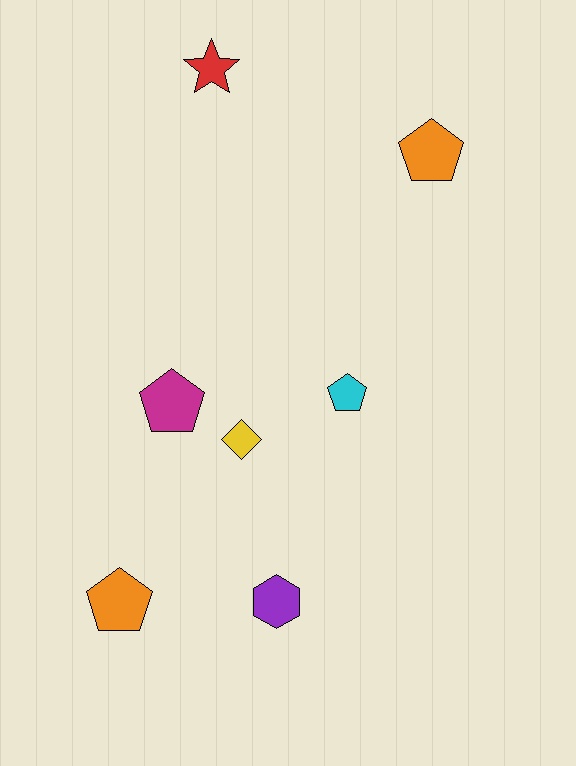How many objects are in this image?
There are 7 objects.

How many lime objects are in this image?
There are no lime objects.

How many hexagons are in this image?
There is 1 hexagon.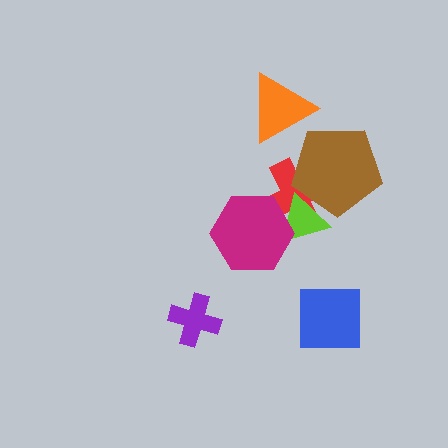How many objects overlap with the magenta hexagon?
2 objects overlap with the magenta hexagon.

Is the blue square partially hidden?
No, no other shape covers it.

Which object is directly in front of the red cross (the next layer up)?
The lime triangle is directly in front of the red cross.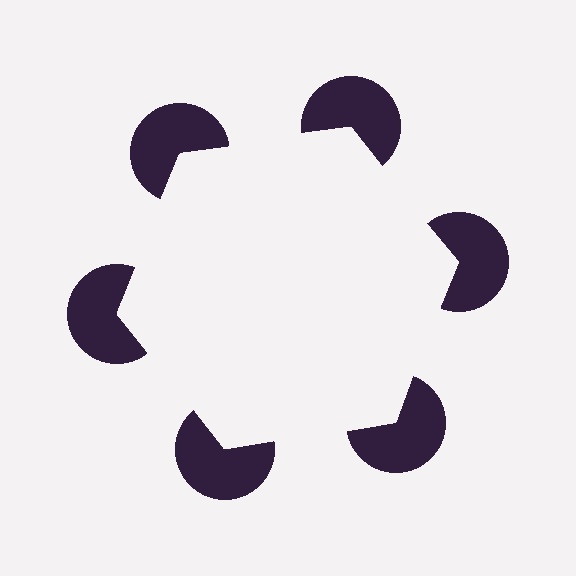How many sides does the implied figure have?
6 sides.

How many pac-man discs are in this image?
There are 6 — one at each vertex of the illusory hexagon.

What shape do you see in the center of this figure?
An illusory hexagon — its edges are inferred from the aligned wedge cuts in the pac-man discs, not physically drawn.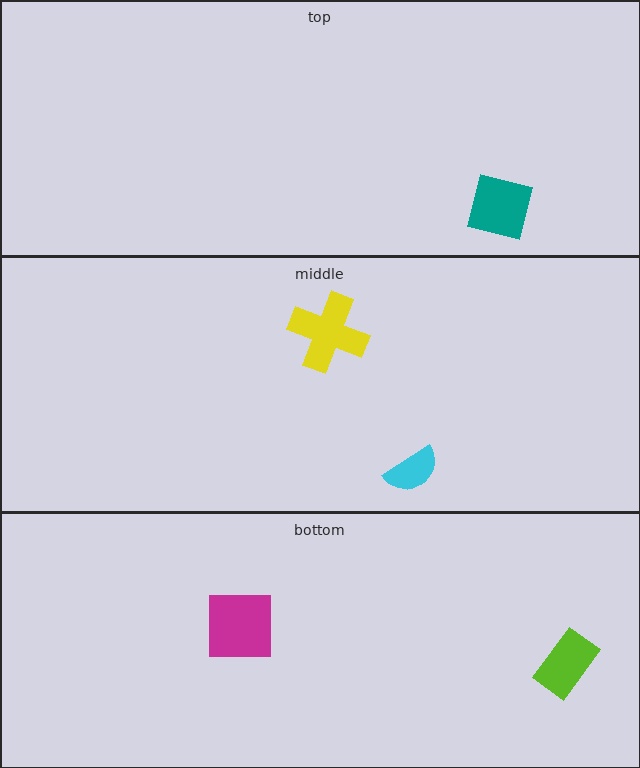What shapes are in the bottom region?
The lime rectangle, the magenta square.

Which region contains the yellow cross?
The middle region.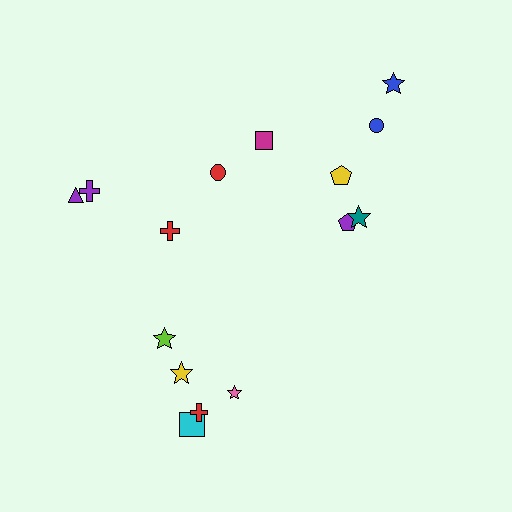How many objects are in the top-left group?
There are 4 objects.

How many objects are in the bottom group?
There are 5 objects.